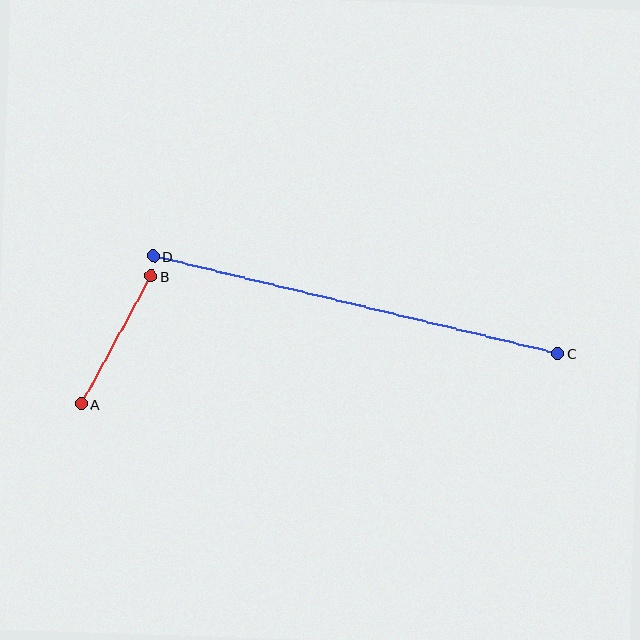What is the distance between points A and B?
The distance is approximately 146 pixels.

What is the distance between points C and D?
The distance is approximately 416 pixels.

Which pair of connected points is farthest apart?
Points C and D are farthest apart.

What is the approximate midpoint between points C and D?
The midpoint is at approximately (356, 305) pixels.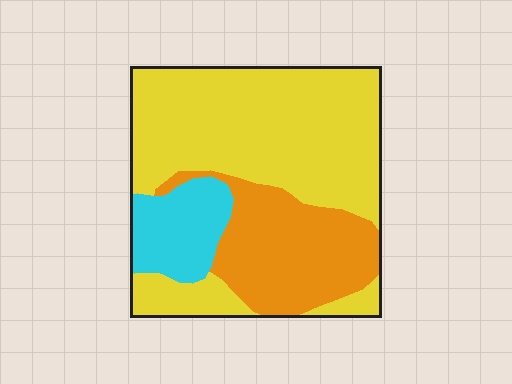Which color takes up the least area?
Cyan, at roughly 15%.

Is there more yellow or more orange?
Yellow.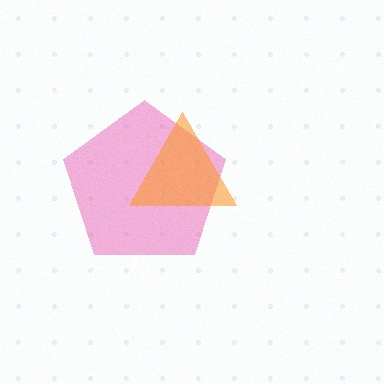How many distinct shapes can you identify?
There are 2 distinct shapes: a pink pentagon, an orange triangle.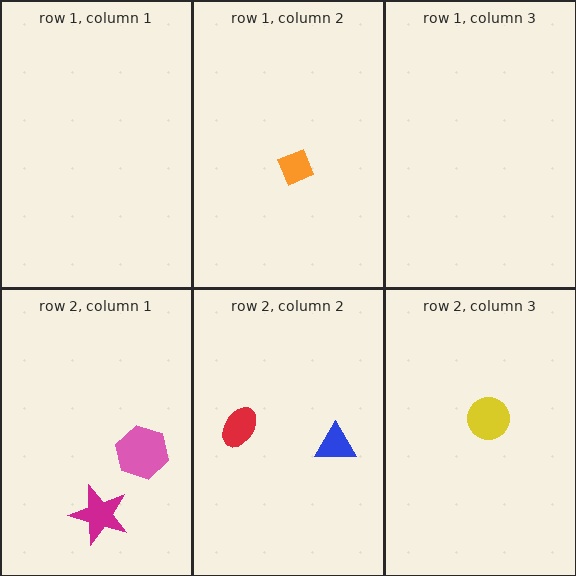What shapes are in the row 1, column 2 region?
The orange diamond.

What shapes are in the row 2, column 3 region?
The yellow circle.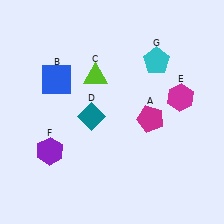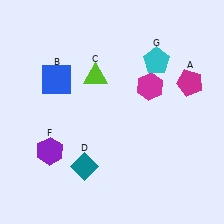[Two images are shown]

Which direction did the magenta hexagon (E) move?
The magenta hexagon (E) moved left.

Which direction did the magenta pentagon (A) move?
The magenta pentagon (A) moved right.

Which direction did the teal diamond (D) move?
The teal diamond (D) moved down.